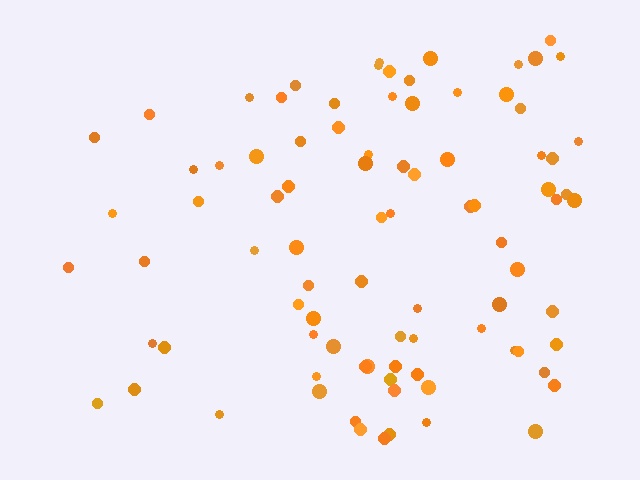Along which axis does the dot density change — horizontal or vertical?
Horizontal.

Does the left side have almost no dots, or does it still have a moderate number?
Still a moderate number, just noticeably fewer than the right.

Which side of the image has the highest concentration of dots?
The right.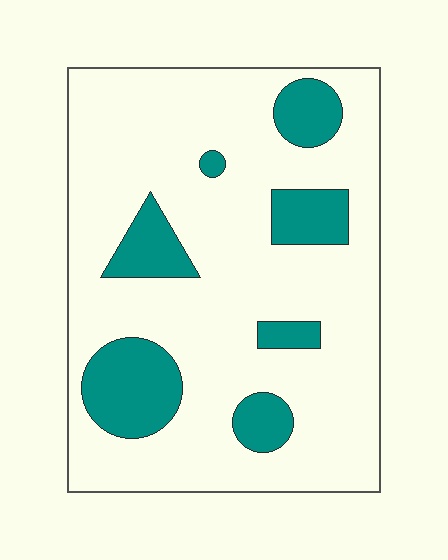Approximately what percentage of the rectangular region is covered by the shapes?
Approximately 20%.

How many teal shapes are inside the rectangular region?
7.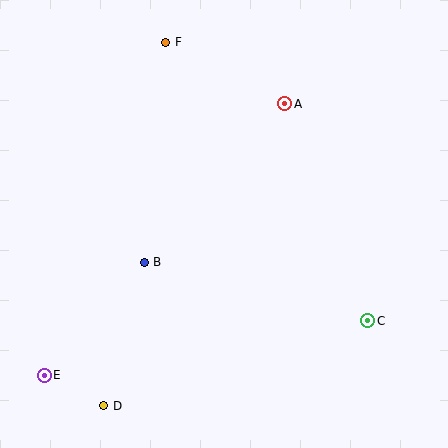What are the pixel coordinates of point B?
Point B is at (144, 262).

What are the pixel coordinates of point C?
Point C is at (368, 321).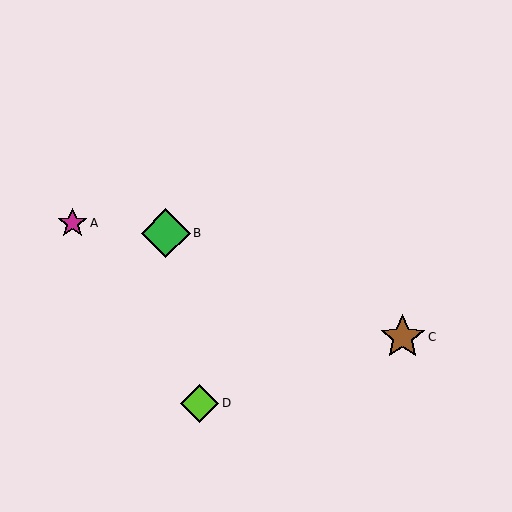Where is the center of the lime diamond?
The center of the lime diamond is at (200, 403).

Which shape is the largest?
The green diamond (labeled B) is the largest.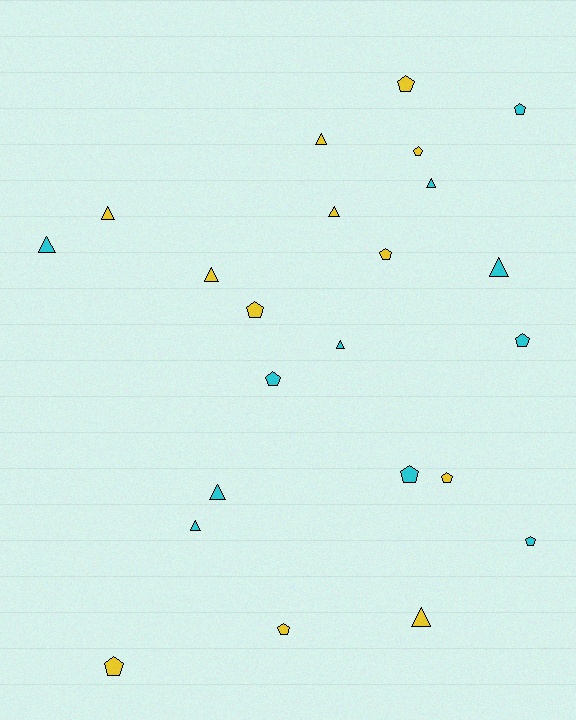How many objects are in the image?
There are 23 objects.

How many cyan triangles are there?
There are 6 cyan triangles.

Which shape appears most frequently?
Pentagon, with 12 objects.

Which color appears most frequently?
Yellow, with 12 objects.